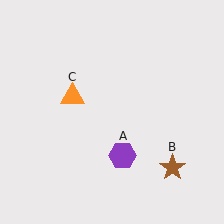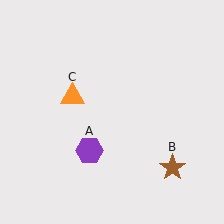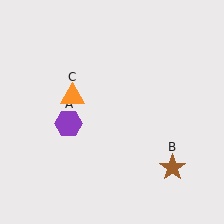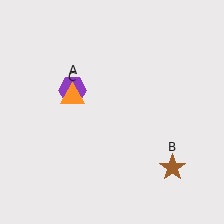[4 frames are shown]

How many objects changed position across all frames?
1 object changed position: purple hexagon (object A).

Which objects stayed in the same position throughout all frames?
Brown star (object B) and orange triangle (object C) remained stationary.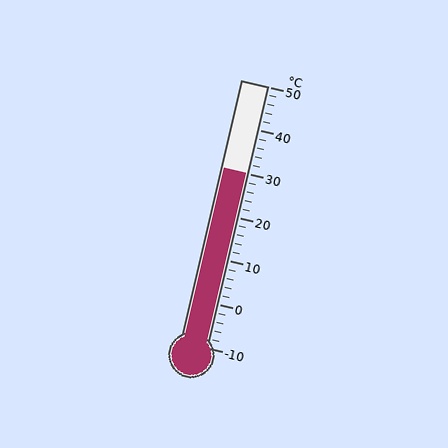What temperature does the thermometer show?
The thermometer shows approximately 30°C.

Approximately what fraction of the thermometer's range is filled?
The thermometer is filled to approximately 65% of its range.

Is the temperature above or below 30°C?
The temperature is at 30°C.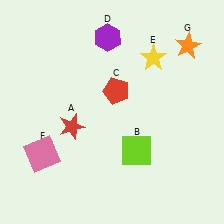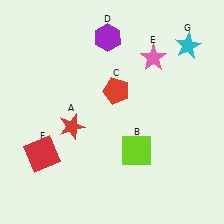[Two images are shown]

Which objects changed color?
E changed from yellow to pink. F changed from pink to red. G changed from orange to cyan.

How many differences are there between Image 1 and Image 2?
There are 3 differences between the two images.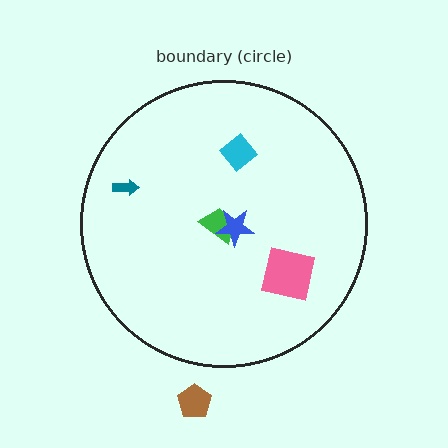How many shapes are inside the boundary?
5 inside, 1 outside.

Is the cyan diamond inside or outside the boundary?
Inside.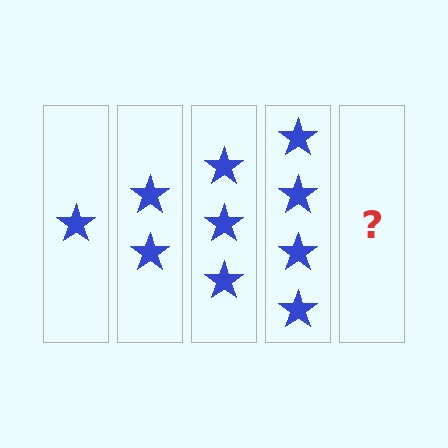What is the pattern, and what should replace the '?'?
The pattern is that each step adds one more star. The '?' should be 5 stars.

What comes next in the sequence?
The next element should be 5 stars.